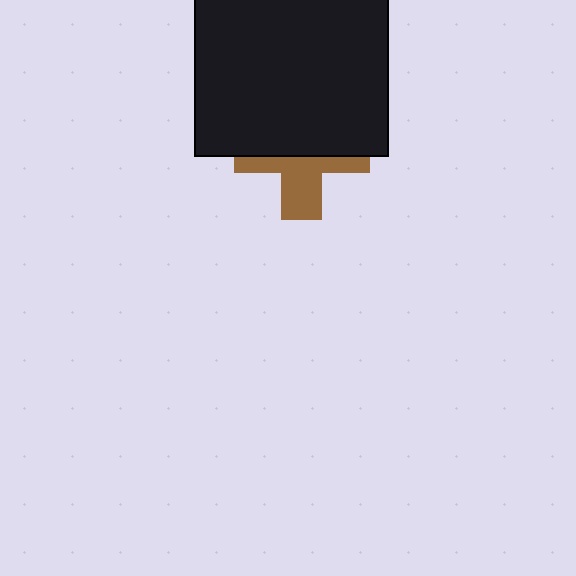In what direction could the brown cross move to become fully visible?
The brown cross could move down. That would shift it out from behind the black square entirely.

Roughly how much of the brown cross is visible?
A small part of it is visible (roughly 43%).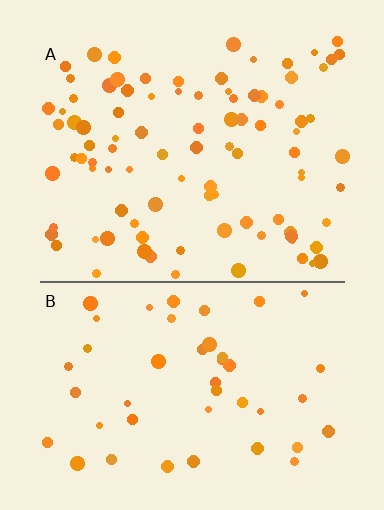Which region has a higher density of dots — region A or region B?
A (the top).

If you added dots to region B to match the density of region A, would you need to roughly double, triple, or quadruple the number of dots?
Approximately double.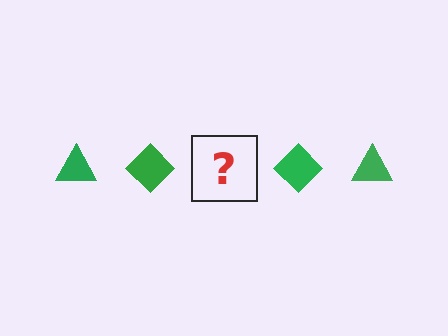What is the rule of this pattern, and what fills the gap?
The rule is that the pattern cycles through triangle, diamond shapes in green. The gap should be filled with a green triangle.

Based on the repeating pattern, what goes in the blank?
The blank should be a green triangle.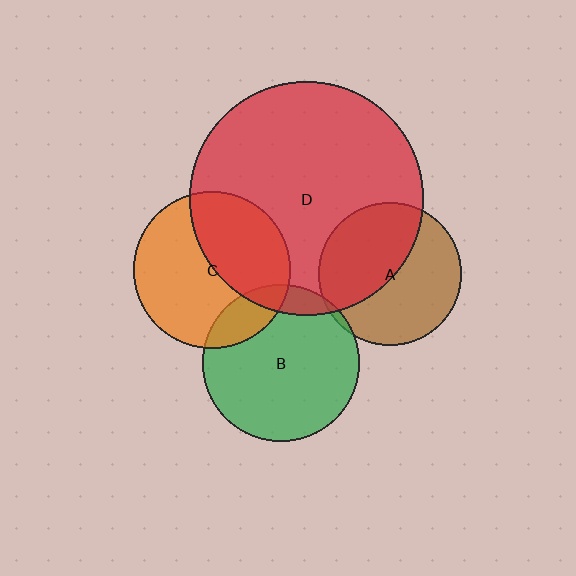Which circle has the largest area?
Circle D (red).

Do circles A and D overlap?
Yes.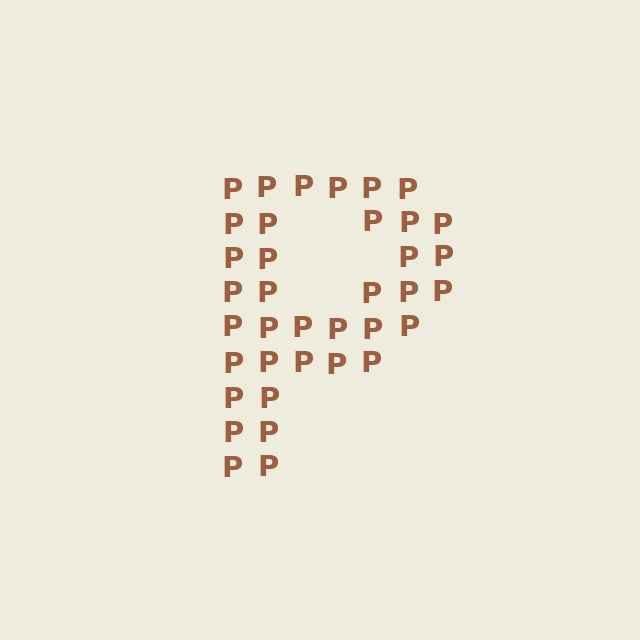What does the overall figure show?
The overall figure shows the letter P.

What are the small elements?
The small elements are letter P's.